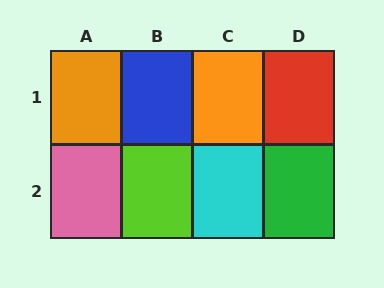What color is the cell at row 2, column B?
Lime.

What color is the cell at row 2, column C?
Cyan.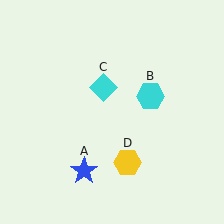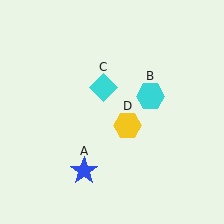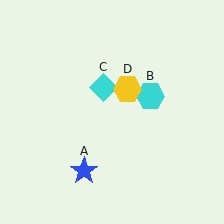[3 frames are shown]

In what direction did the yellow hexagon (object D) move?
The yellow hexagon (object D) moved up.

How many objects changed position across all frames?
1 object changed position: yellow hexagon (object D).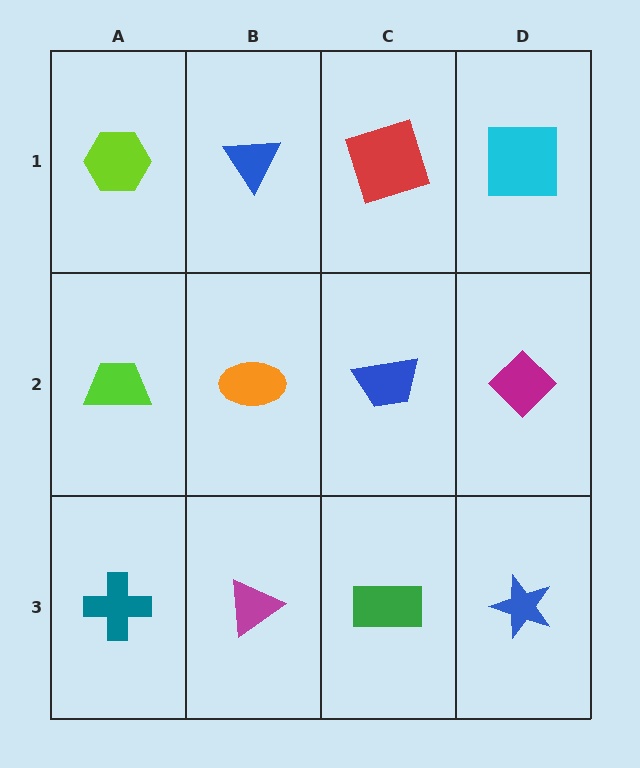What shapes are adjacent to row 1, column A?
A lime trapezoid (row 2, column A), a blue triangle (row 1, column B).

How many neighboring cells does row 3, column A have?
2.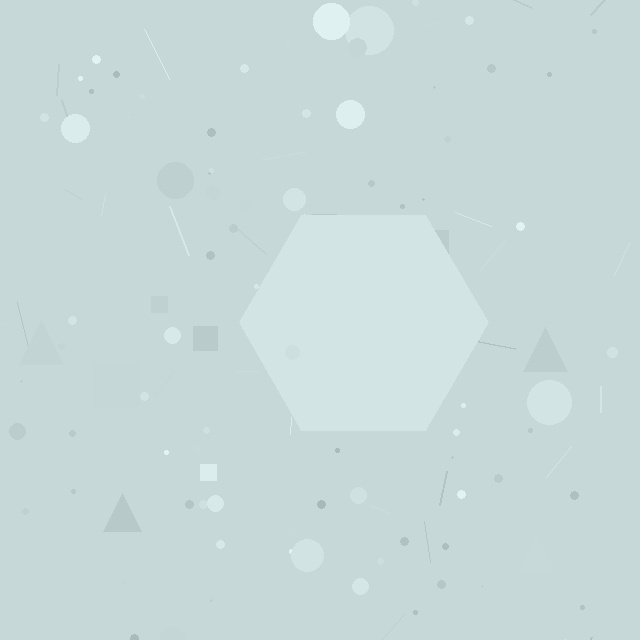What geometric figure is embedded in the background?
A hexagon is embedded in the background.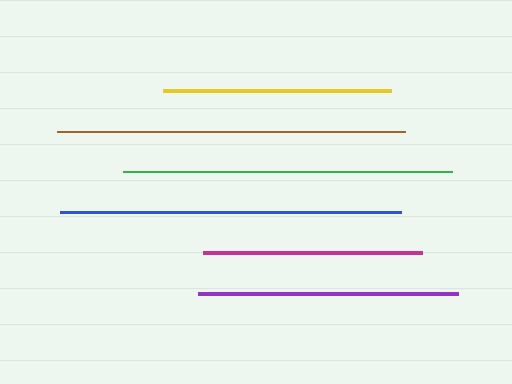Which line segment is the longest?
The brown line is the longest at approximately 348 pixels.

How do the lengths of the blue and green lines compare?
The blue and green lines are approximately the same length.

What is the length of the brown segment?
The brown segment is approximately 348 pixels long.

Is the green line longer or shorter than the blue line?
The blue line is longer than the green line.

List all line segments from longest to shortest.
From longest to shortest: brown, blue, green, purple, yellow, magenta.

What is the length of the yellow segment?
The yellow segment is approximately 228 pixels long.